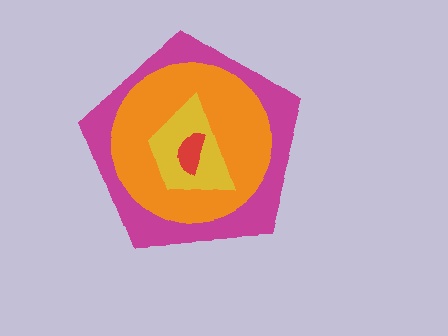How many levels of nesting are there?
4.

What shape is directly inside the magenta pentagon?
The orange circle.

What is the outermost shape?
The magenta pentagon.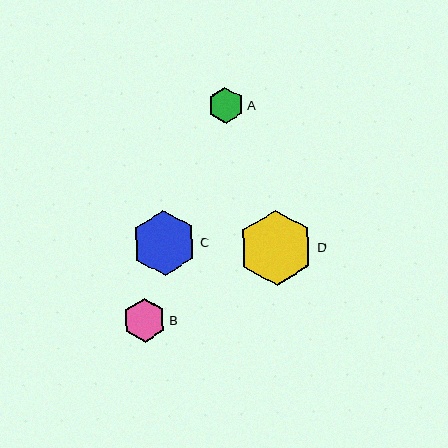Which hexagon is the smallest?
Hexagon A is the smallest with a size of approximately 36 pixels.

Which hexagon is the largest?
Hexagon D is the largest with a size of approximately 75 pixels.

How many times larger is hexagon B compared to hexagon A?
Hexagon B is approximately 1.2 times the size of hexagon A.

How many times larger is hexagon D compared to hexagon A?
Hexagon D is approximately 2.1 times the size of hexagon A.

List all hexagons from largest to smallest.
From largest to smallest: D, C, B, A.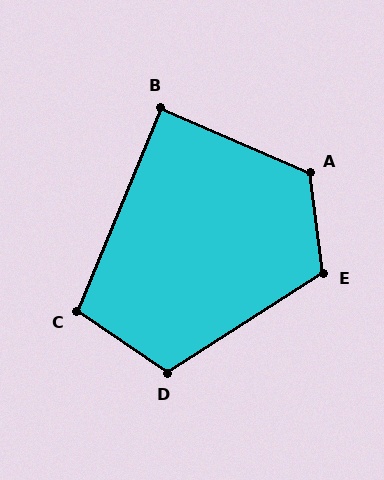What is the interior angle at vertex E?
Approximately 115 degrees (obtuse).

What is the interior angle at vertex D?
Approximately 113 degrees (obtuse).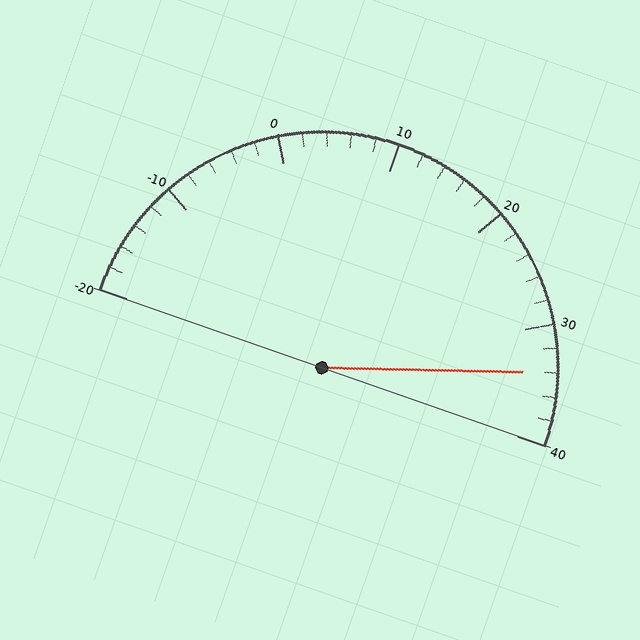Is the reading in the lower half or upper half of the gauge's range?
The reading is in the upper half of the range (-20 to 40).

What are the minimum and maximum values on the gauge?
The gauge ranges from -20 to 40.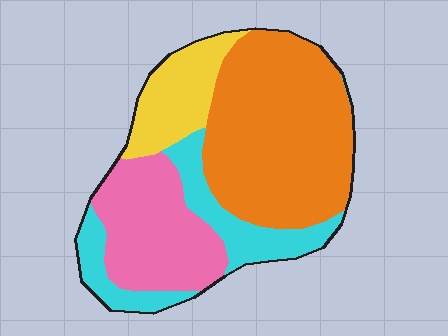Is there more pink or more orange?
Orange.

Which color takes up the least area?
Yellow, at roughly 15%.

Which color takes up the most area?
Orange, at roughly 45%.